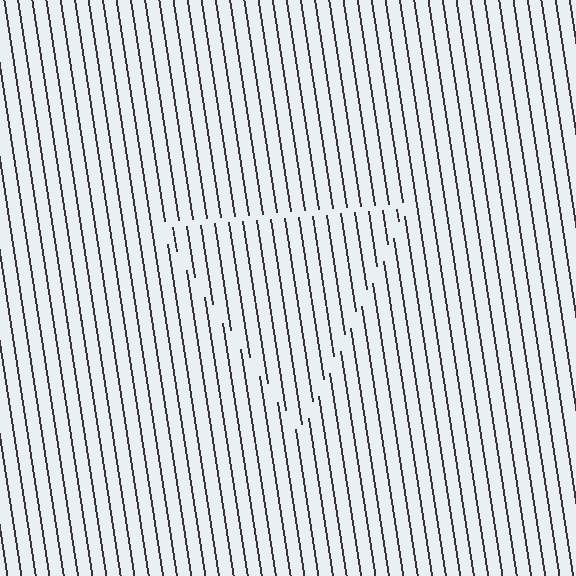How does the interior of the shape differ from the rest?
The interior of the shape contains the same grating, shifted by half a period — the contour is defined by the phase discontinuity where line-ends from the inner and outer gratings abut.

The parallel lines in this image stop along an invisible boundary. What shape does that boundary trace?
An illusory triangle. The interior of the shape contains the same grating, shifted by half a period — the contour is defined by the phase discontinuity where line-ends from the inner and outer gratings abut.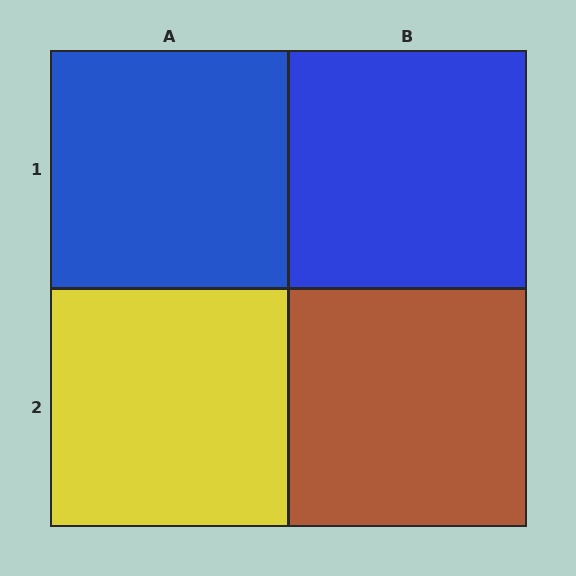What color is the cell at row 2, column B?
Brown.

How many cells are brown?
1 cell is brown.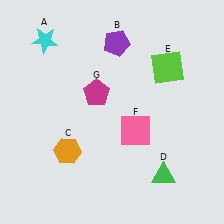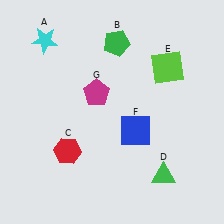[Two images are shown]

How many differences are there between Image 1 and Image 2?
There are 3 differences between the two images.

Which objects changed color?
B changed from purple to green. C changed from orange to red. F changed from pink to blue.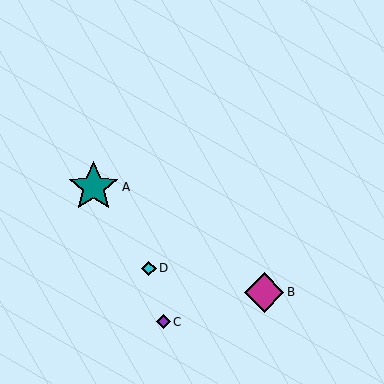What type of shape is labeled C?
Shape C is a purple diamond.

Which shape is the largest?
The teal star (labeled A) is the largest.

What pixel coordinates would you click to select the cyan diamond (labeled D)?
Click at (149, 268) to select the cyan diamond D.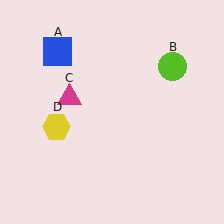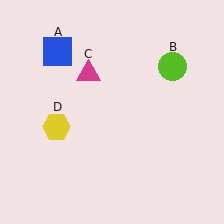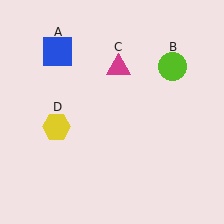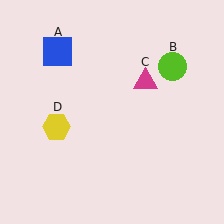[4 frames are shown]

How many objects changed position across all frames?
1 object changed position: magenta triangle (object C).